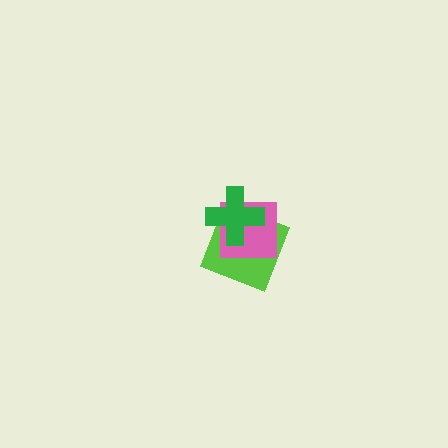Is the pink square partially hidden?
Yes, it is partially covered by another shape.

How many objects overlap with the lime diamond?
2 objects overlap with the lime diamond.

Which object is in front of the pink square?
The green cross is in front of the pink square.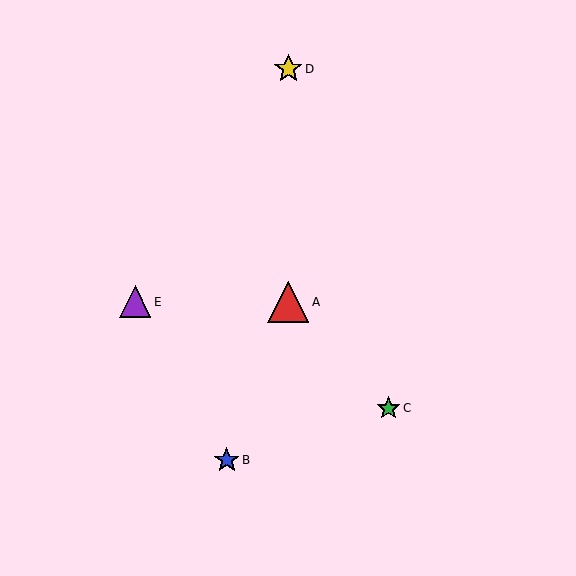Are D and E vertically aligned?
No, D is at x≈288 and E is at x≈135.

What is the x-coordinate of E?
Object E is at x≈135.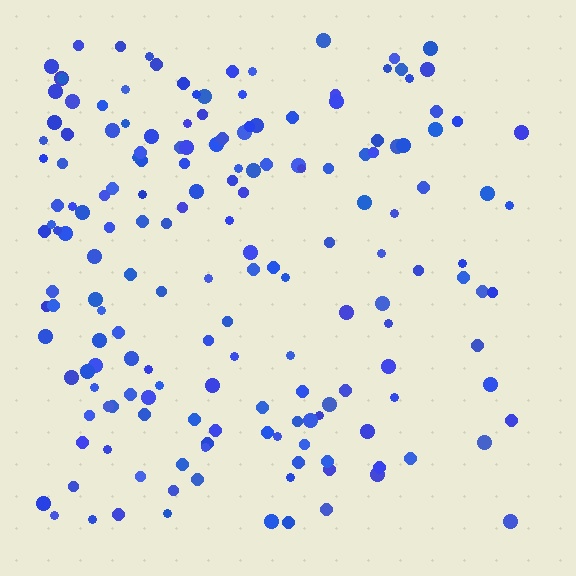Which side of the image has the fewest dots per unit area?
The right.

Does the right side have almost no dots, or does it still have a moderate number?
Still a moderate number, just noticeably fewer than the left.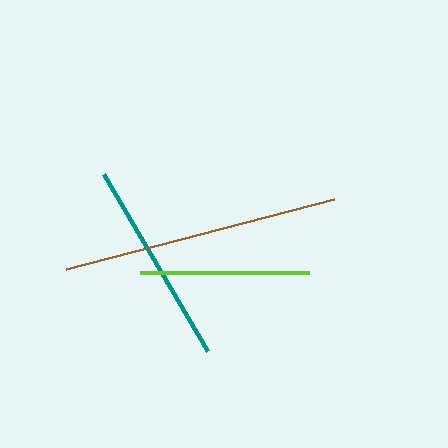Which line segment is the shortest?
The lime line is the shortest at approximately 169 pixels.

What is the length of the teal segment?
The teal segment is approximately 206 pixels long.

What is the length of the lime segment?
The lime segment is approximately 169 pixels long.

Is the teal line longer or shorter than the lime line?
The teal line is longer than the lime line.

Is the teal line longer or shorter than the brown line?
The brown line is longer than the teal line.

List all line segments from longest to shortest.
From longest to shortest: brown, teal, lime.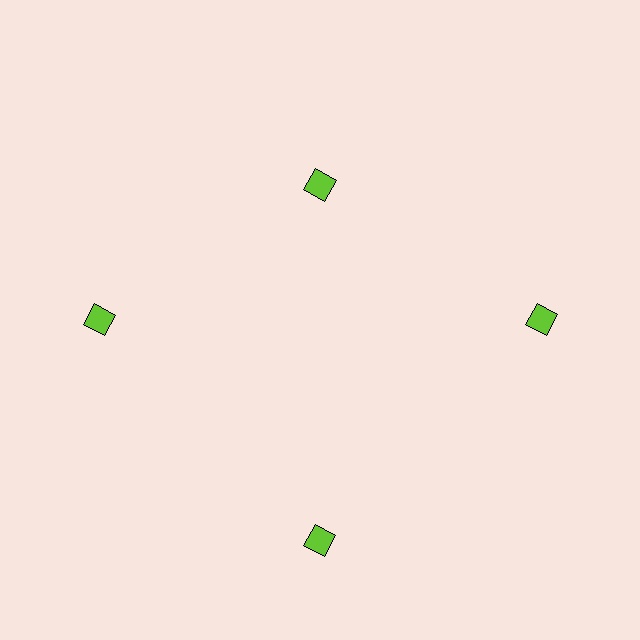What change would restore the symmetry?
The symmetry would be restored by moving it outward, back onto the ring so that all 4 diamonds sit at equal angles and equal distance from the center.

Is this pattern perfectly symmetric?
No. The 4 lime diamonds are arranged in a ring, but one element near the 12 o'clock position is pulled inward toward the center, breaking the 4-fold rotational symmetry.